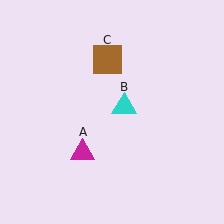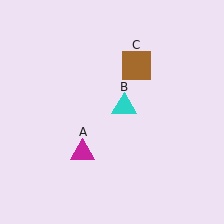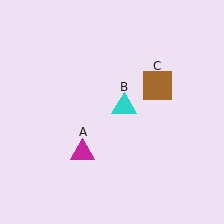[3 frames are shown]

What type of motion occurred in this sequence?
The brown square (object C) rotated clockwise around the center of the scene.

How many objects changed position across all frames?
1 object changed position: brown square (object C).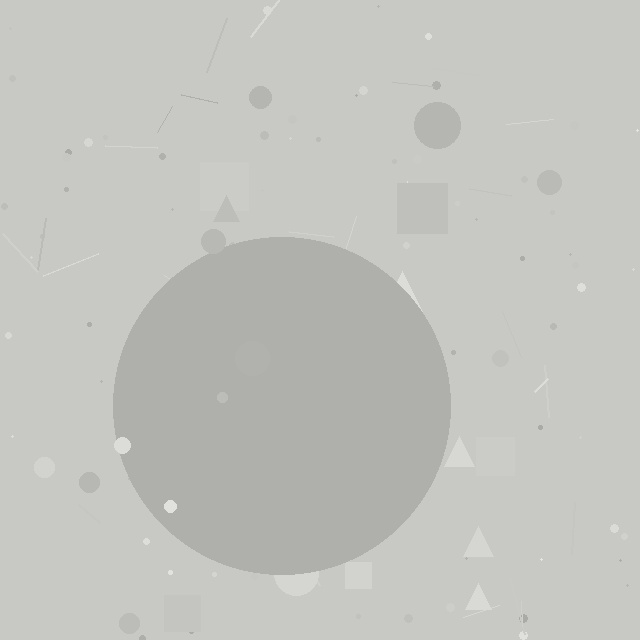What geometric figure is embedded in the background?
A circle is embedded in the background.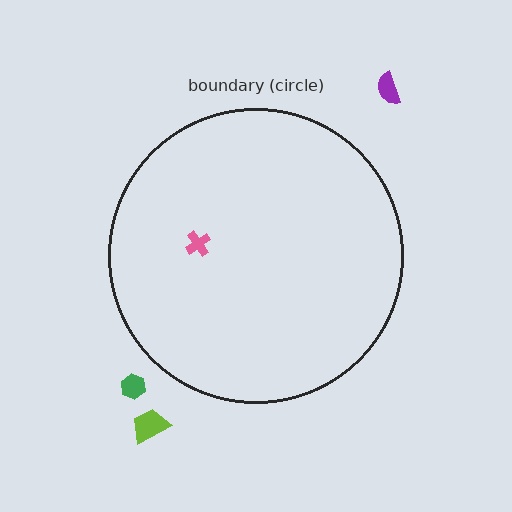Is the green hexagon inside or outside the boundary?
Outside.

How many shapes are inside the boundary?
1 inside, 3 outside.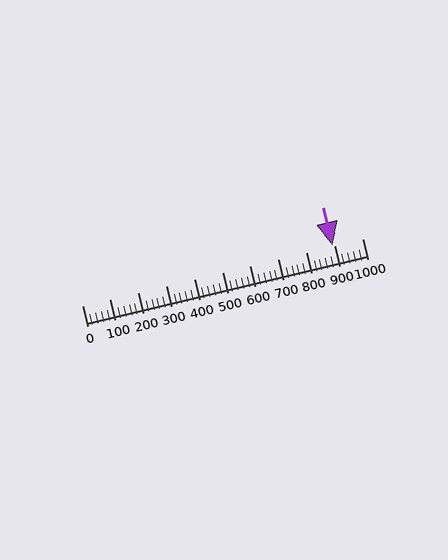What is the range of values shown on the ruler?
The ruler shows values from 0 to 1000.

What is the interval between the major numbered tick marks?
The major tick marks are spaced 100 units apart.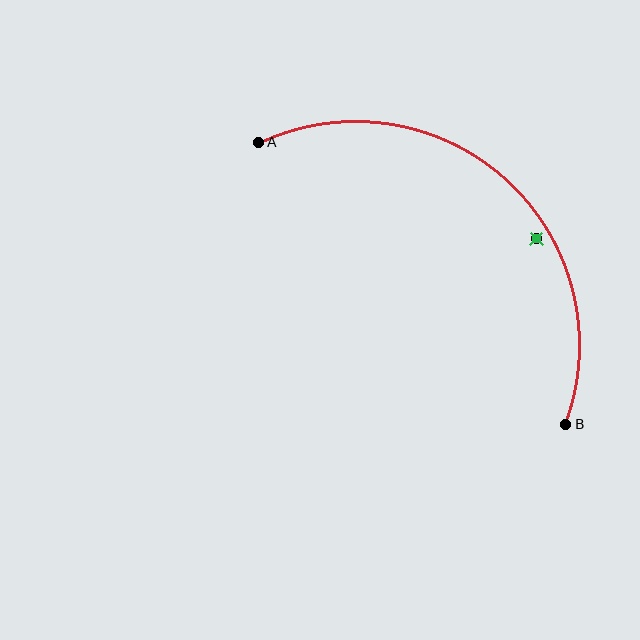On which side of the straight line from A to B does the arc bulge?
The arc bulges above and to the right of the straight line connecting A and B.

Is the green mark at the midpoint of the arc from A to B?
No — the green mark does not lie on the arc at all. It sits slightly inside the curve.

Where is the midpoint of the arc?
The arc midpoint is the point on the curve farthest from the straight line joining A and B. It sits above and to the right of that line.